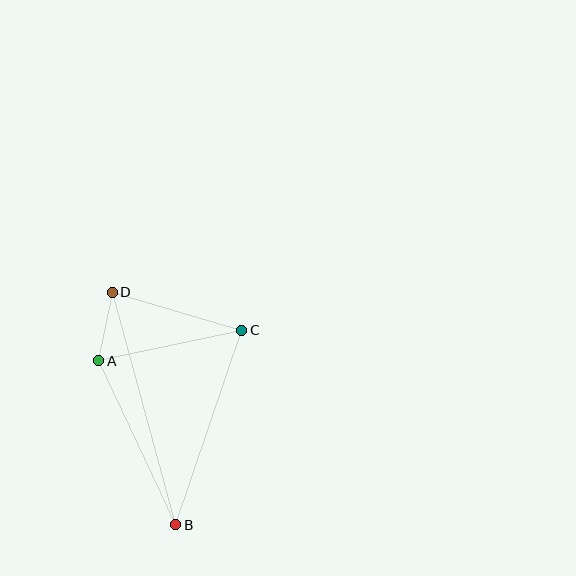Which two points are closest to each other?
Points A and D are closest to each other.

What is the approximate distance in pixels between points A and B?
The distance between A and B is approximately 181 pixels.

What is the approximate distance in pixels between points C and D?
The distance between C and D is approximately 135 pixels.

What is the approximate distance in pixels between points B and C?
The distance between B and C is approximately 205 pixels.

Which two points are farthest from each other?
Points B and D are farthest from each other.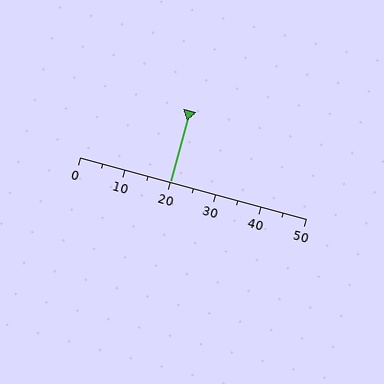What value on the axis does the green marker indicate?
The marker indicates approximately 20.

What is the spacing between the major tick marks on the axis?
The major ticks are spaced 10 apart.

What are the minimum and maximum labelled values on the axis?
The axis runs from 0 to 50.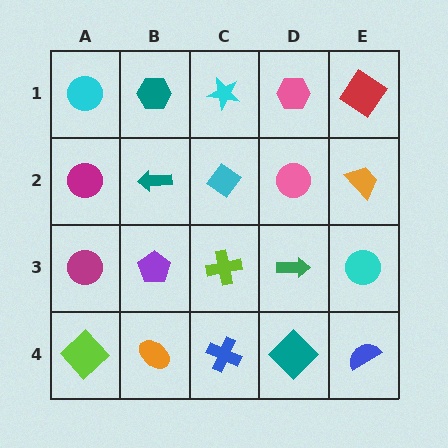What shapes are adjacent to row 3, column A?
A magenta circle (row 2, column A), a lime diamond (row 4, column A), a purple pentagon (row 3, column B).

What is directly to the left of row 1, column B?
A cyan circle.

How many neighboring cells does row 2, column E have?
3.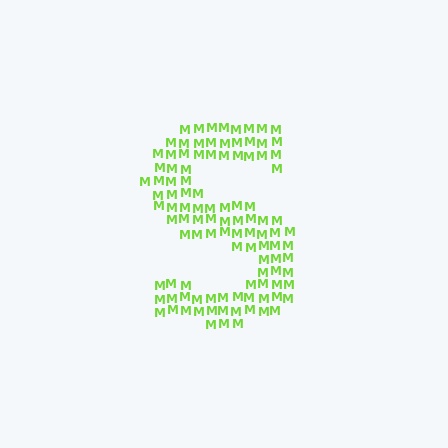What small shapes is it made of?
It is made of small letter M's.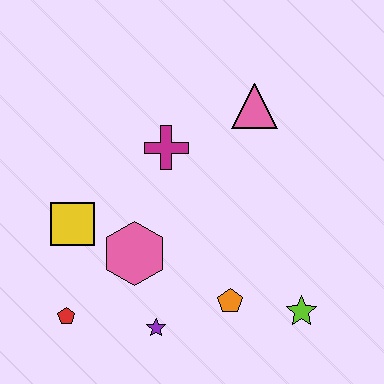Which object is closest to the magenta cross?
The pink triangle is closest to the magenta cross.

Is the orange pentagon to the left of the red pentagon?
No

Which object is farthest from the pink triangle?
The red pentagon is farthest from the pink triangle.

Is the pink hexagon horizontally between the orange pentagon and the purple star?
No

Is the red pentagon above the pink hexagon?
No